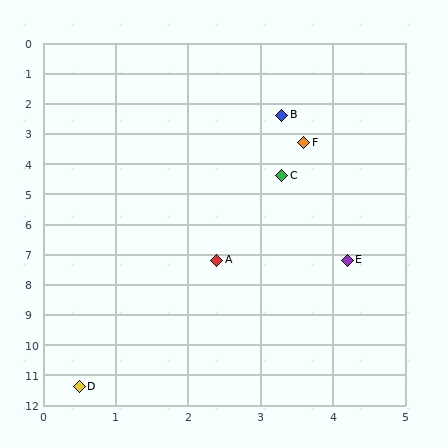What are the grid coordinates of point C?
Point C is at approximately (3.3, 4.4).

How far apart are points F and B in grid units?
Points F and B are about 0.9 grid units apart.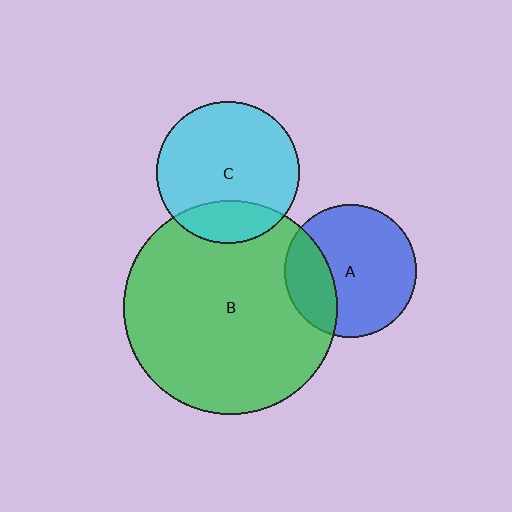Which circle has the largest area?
Circle B (green).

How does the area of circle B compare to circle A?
Approximately 2.6 times.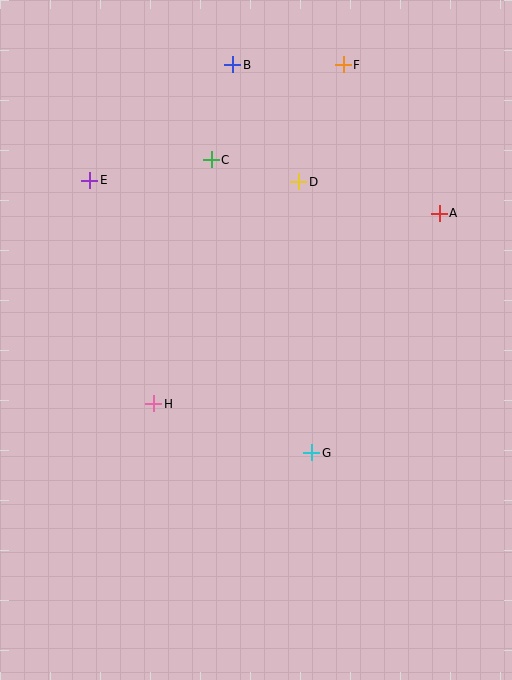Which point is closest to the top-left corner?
Point E is closest to the top-left corner.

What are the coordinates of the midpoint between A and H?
The midpoint between A and H is at (297, 309).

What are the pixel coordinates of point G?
Point G is at (312, 453).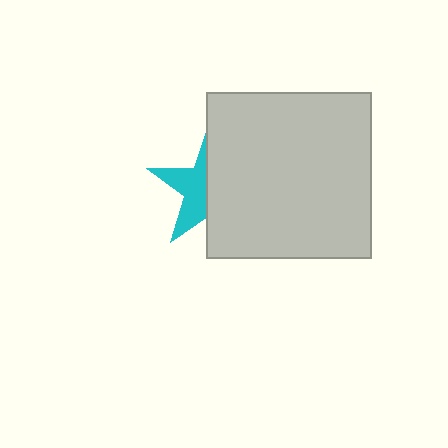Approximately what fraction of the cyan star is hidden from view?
Roughly 57% of the cyan star is hidden behind the light gray square.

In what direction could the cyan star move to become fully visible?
The cyan star could move left. That would shift it out from behind the light gray square entirely.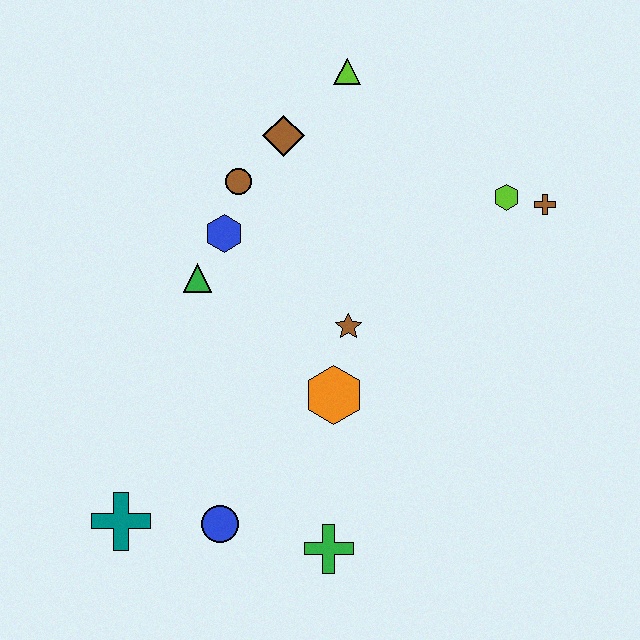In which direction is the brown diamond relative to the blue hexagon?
The brown diamond is above the blue hexagon.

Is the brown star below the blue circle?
No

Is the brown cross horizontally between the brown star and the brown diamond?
No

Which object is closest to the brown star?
The orange hexagon is closest to the brown star.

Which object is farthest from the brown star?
The teal cross is farthest from the brown star.